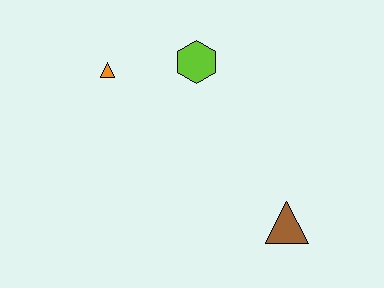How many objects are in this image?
There are 3 objects.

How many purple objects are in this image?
There are no purple objects.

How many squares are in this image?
There are no squares.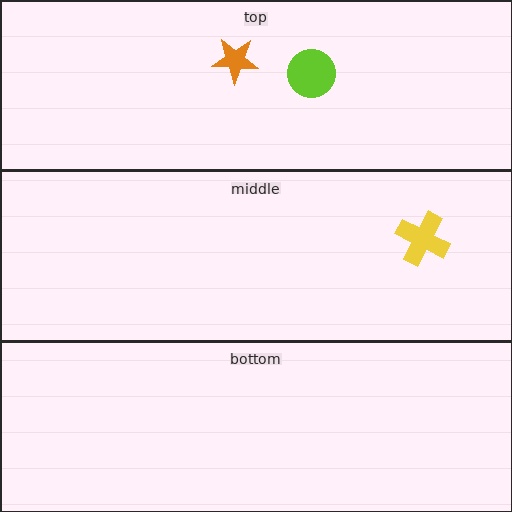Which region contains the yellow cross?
The middle region.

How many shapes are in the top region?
2.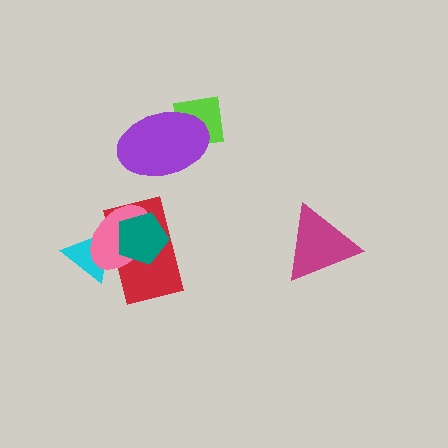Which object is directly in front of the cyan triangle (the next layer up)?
The red rectangle is directly in front of the cyan triangle.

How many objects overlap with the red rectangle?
3 objects overlap with the red rectangle.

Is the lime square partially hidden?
Yes, it is partially covered by another shape.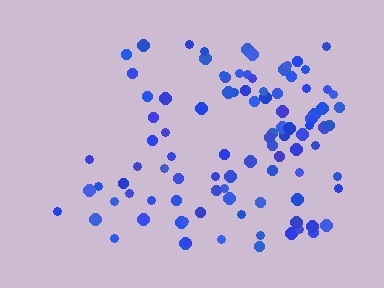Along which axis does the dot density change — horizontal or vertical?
Horizontal.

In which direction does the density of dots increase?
From left to right, with the right side densest.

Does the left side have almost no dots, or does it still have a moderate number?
Still a moderate number, just noticeably fewer than the right.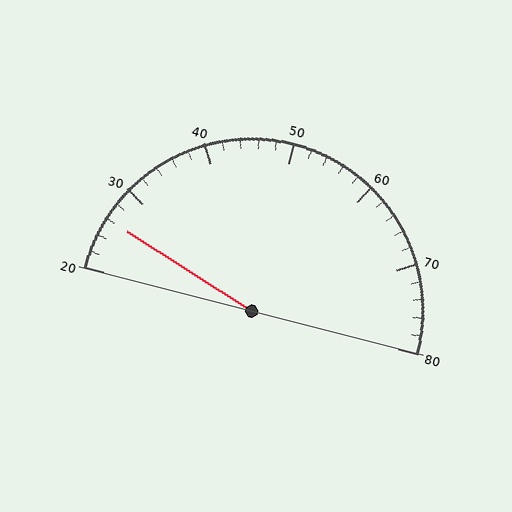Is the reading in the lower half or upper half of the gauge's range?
The reading is in the lower half of the range (20 to 80).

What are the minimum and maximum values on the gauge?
The gauge ranges from 20 to 80.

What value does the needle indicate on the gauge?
The needle indicates approximately 26.